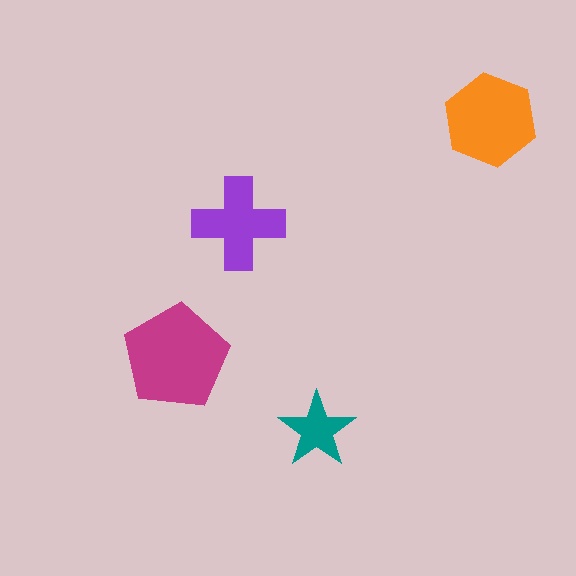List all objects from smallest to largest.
The teal star, the purple cross, the orange hexagon, the magenta pentagon.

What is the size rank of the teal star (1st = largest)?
4th.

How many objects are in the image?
There are 4 objects in the image.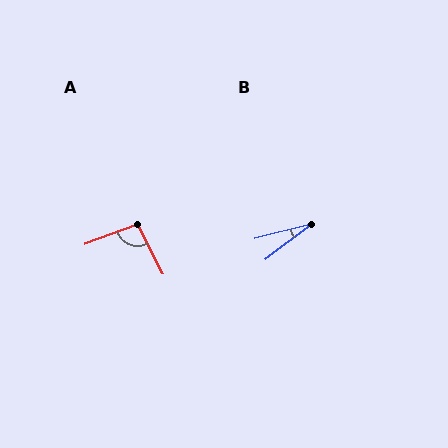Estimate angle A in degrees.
Approximately 97 degrees.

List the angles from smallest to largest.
B (24°), A (97°).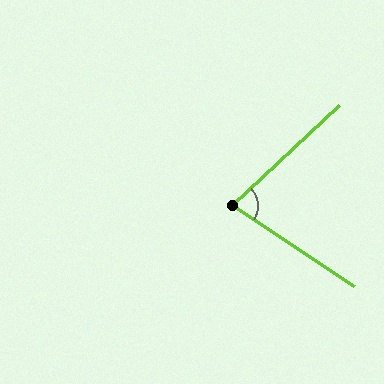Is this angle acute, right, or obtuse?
It is acute.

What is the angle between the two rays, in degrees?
Approximately 77 degrees.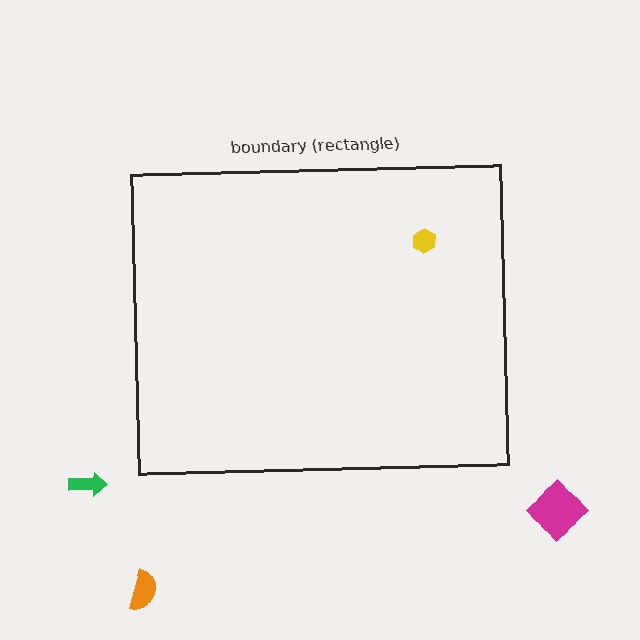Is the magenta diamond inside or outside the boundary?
Outside.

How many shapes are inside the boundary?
1 inside, 3 outside.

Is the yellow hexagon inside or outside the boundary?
Inside.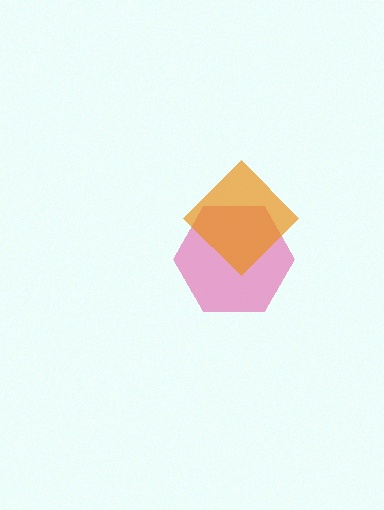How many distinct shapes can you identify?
There are 2 distinct shapes: a pink hexagon, an orange diamond.